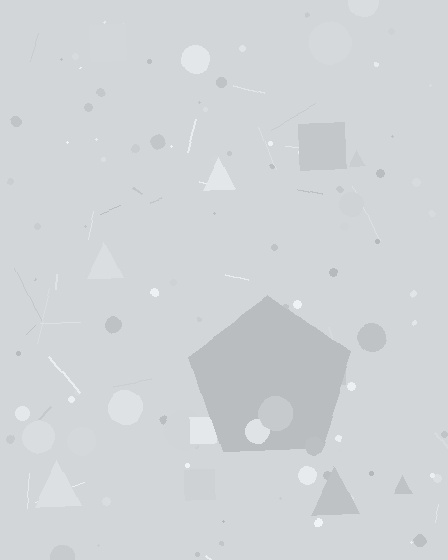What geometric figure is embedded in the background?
A pentagon is embedded in the background.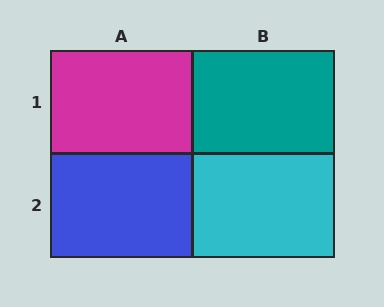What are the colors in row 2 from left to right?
Blue, cyan.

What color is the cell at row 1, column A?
Magenta.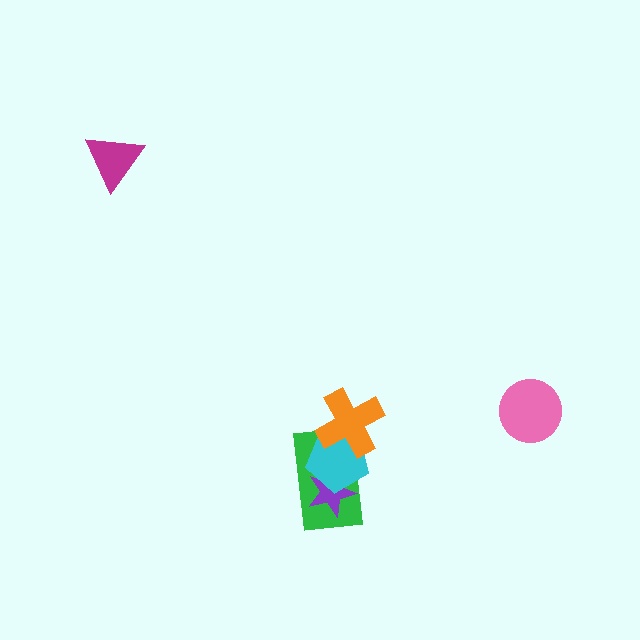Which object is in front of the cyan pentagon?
The orange cross is in front of the cyan pentagon.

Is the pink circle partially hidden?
No, no other shape covers it.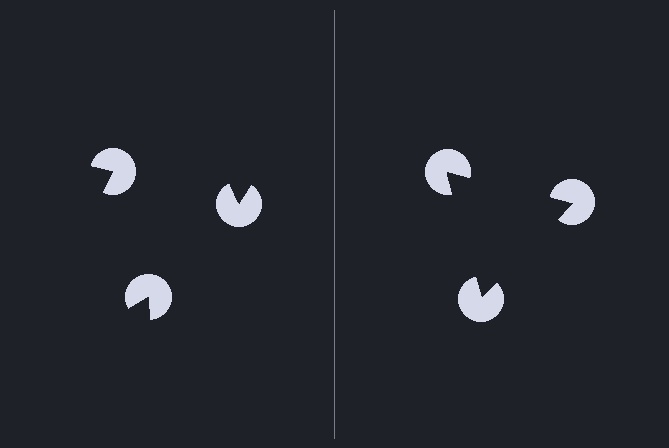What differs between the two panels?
The pac-man discs are positioned identically on both sides; only the wedge orientations differ. On the right they align to a triangle; on the left they are misaligned.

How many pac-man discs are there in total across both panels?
6 — 3 on each side.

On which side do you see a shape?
An illusory triangle appears on the right side. On the left side the wedge cuts are rotated, so no coherent shape forms.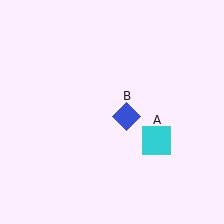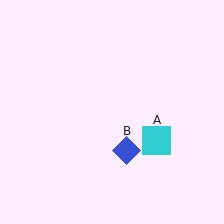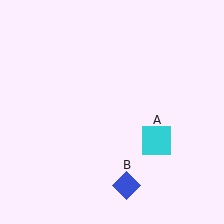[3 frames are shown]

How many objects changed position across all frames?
1 object changed position: blue diamond (object B).